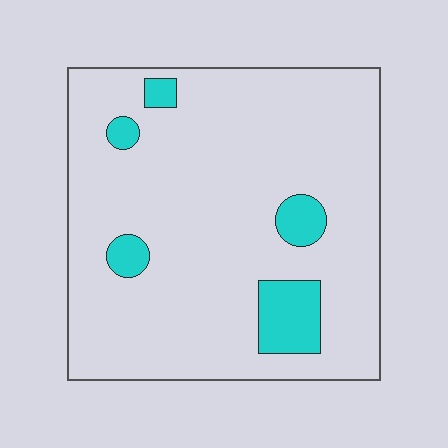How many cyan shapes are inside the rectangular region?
5.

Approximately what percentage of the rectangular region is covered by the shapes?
Approximately 10%.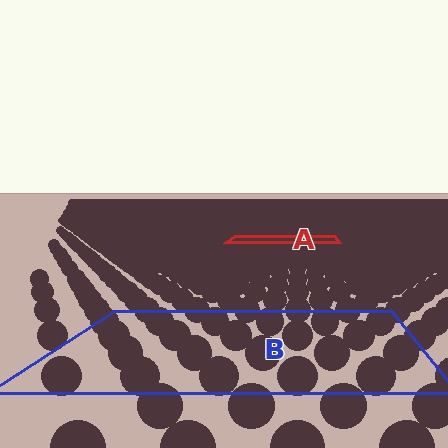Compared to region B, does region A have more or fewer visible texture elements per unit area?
Region A has more texture elements per unit area — they are packed more densely because it is farther away.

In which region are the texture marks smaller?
The texture marks are smaller in region A, because it is farther away.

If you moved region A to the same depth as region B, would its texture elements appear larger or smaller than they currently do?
They would appear larger. At a closer depth, the same texture elements are projected at a bigger on-screen size.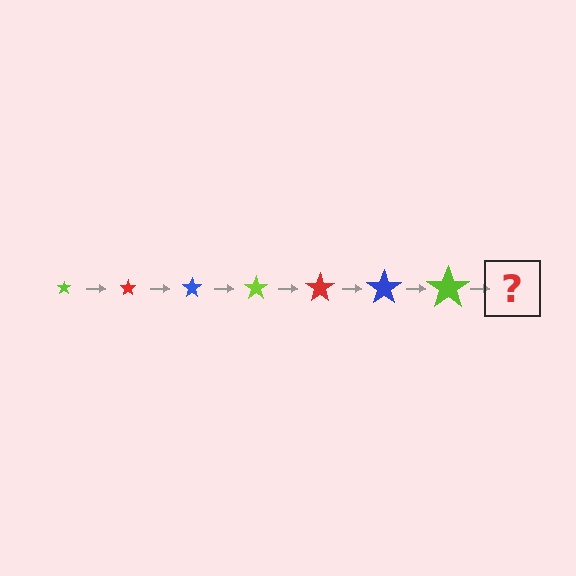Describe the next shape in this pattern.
It should be a red star, larger than the previous one.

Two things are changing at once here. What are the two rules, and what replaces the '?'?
The two rules are that the star grows larger each step and the color cycles through lime, red, and blue. The '?' should be a red star, larger than the previous one.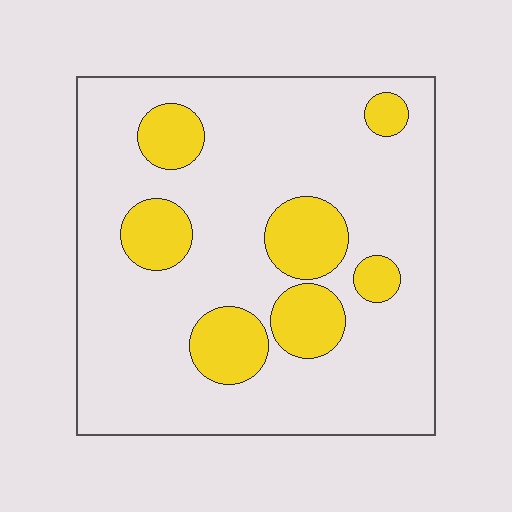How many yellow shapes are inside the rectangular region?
7.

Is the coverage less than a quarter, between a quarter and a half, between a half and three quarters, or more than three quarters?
Less than a quarter.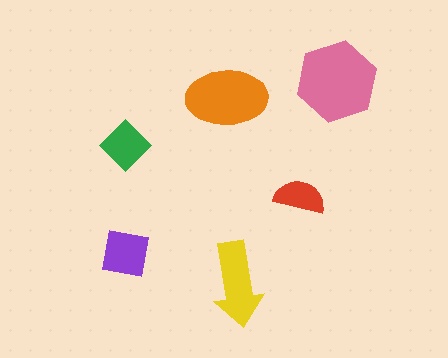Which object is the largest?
The pink hexagon.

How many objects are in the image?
There are 6 objects in the image.